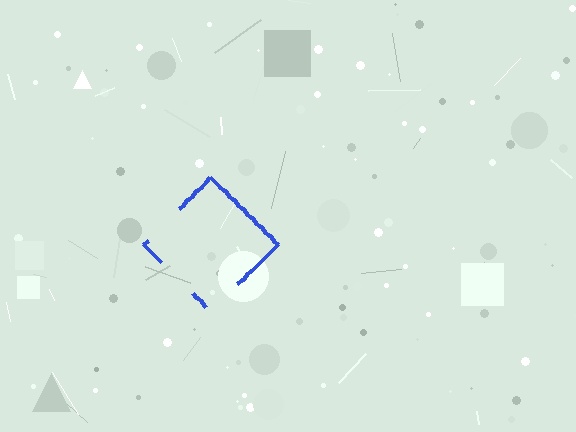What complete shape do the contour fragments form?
The contour fragments form a diamond.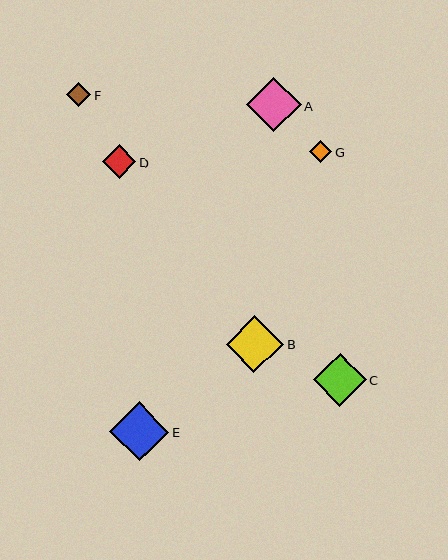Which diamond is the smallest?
Diamond G is the smallest with a size of approximately 23 pixels.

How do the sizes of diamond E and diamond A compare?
Diamond E and diamond A are approximately the same size.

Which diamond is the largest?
Diamond E is the largest with a size of approximately 59 pixels.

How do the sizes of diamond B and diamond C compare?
Diamond B and diamond C are approximately the same size.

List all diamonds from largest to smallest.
From largest to smallest: E, B, A, C, D, F, G.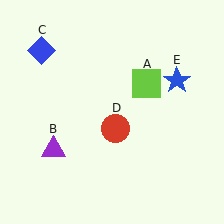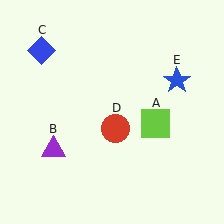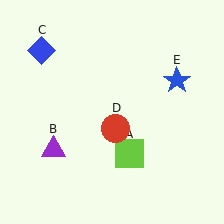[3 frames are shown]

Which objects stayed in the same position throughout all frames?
Purple triangle (object B) and blue diamond (object C) and red circle (object D) and blue star (object E) remained stationary.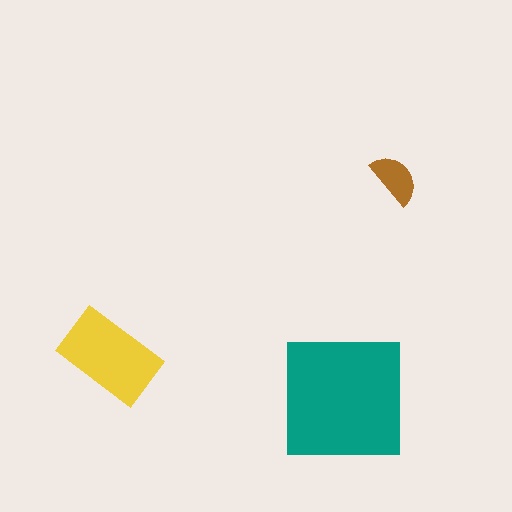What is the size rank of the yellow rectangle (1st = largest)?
2nd.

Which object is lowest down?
The teal square is bottommost.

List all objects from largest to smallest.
The teal square, the yellow rectangle, the brown semicircle.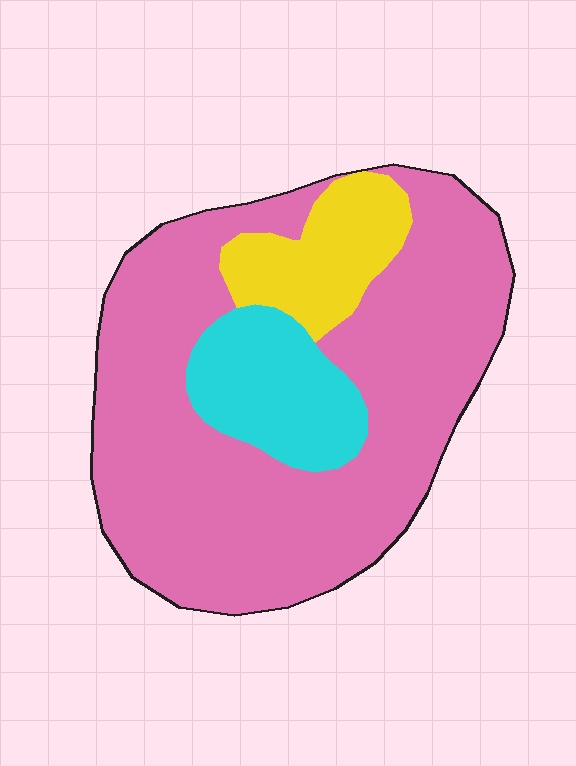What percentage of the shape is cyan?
Cyan takes up about one eighth (1/8) of the shape.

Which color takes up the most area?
Pink, at roughly 75%.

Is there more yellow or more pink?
Pink.